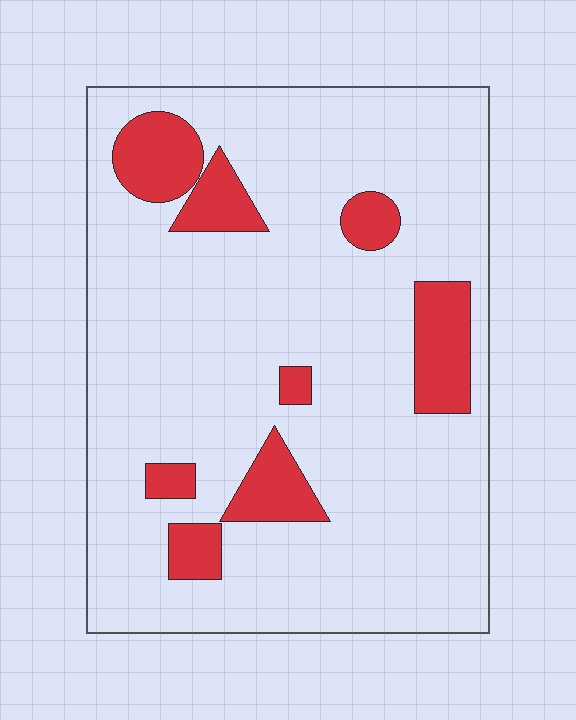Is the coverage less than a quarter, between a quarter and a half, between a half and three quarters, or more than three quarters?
Less than a quarter.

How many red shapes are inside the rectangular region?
8.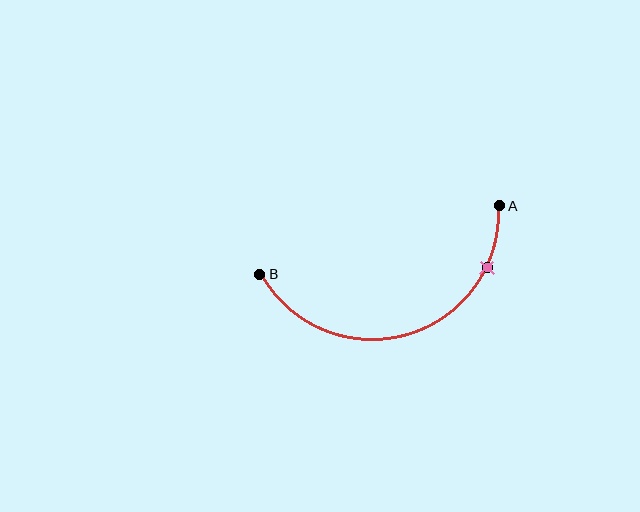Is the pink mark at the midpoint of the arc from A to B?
No. The pink mark lies on the arc but is closer to endpoint A. The arc midpoint would be at the point on the curve equidistant along the arc from both A and B.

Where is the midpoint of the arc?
The arc midpoint is the point on the curve farthest from the straight line joining A and B. It sits below that line.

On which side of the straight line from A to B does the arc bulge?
The arc bulges below the straight line connecting A and B.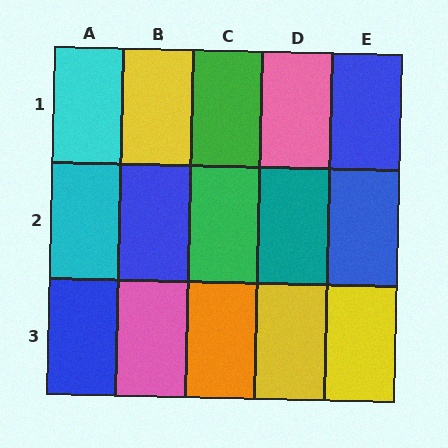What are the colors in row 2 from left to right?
Cyan, blue, green, teal, blue.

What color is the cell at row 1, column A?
Cyan.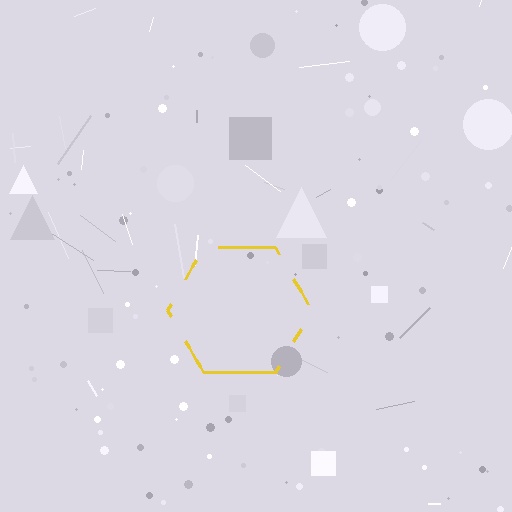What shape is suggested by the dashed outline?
The dashed outline suggests a hexagon.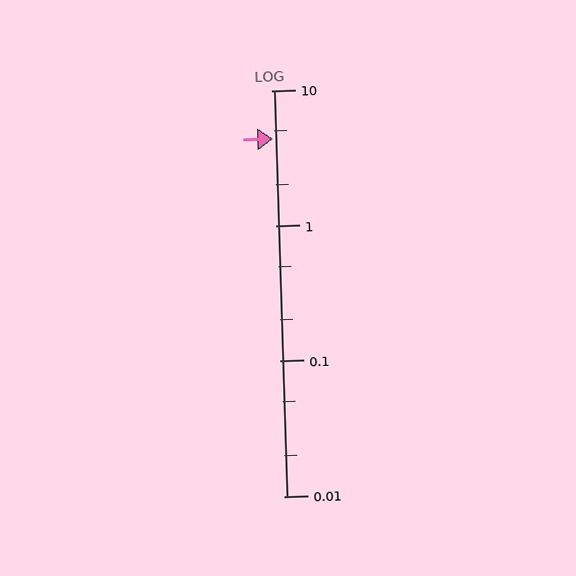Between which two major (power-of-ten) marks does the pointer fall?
The pointer is between 1 and 10.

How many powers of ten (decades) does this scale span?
The scale spans 3 decades, from 0.01 to 10.